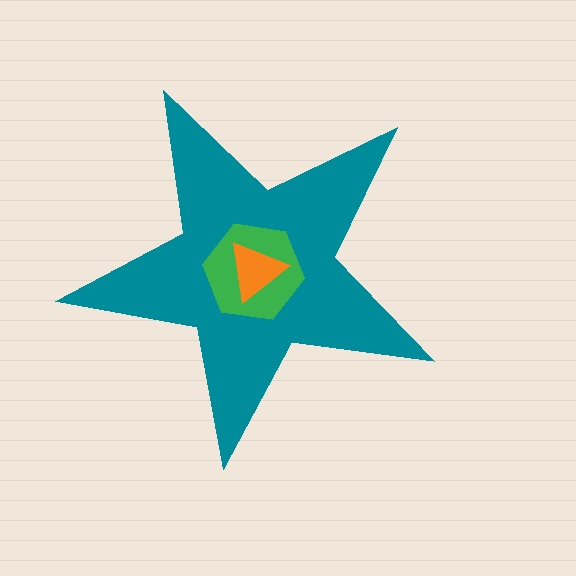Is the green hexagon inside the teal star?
Yes.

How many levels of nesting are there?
3.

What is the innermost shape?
The orange triangle.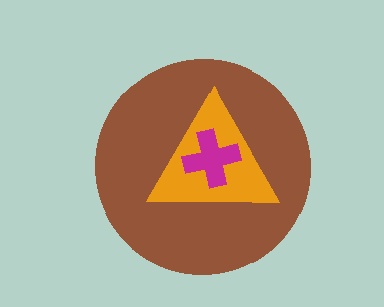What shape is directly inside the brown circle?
The orange triangle.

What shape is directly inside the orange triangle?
The magenta cross.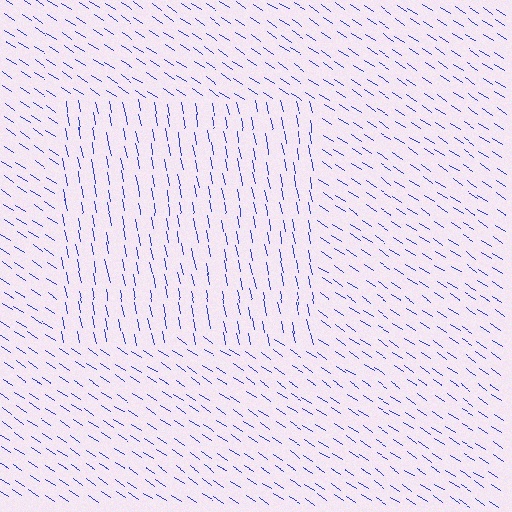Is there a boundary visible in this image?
Yes, there is a texture boundary formed by a change in line orientation.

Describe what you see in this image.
The image is filled with small blue line segments. A rectangle region in the image has lines oriented differently from the surrounding lines, creating a visible texture boundary.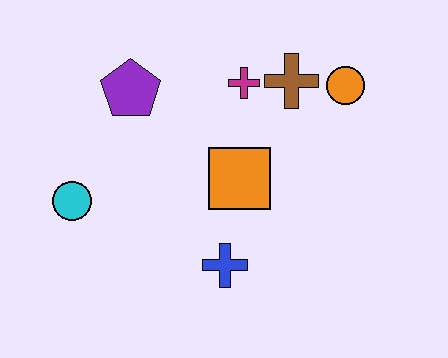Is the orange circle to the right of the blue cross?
Yes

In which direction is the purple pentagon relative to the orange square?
The purple pentagon is to the left of the orange square.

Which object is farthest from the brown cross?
The cyan circle is farthest from the brown cross.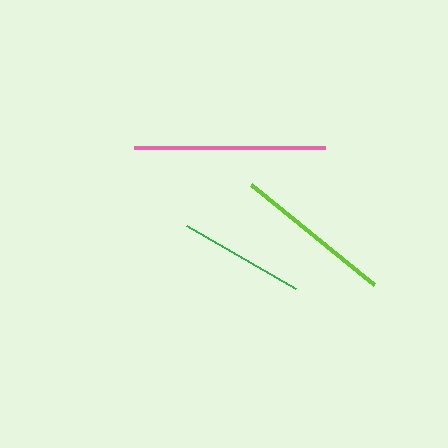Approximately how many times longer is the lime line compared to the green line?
The lime line is approximately 1.3 times the length of the green line.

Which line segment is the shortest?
The green line is the shortest at approximately 125 pixels.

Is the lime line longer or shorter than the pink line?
The pink line is longer than the lime line.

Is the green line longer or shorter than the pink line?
The pink line is longer than the green line.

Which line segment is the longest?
The pink line is the longest at approximately 190 pixels.